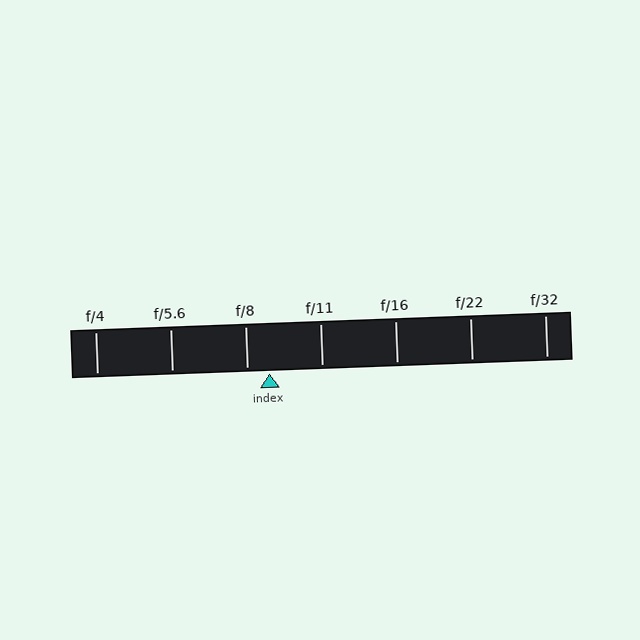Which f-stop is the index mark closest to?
The index mark is closest to f/8.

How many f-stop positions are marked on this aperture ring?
There are 7 f-stop positions marked.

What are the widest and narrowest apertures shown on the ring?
The widest aperture shown is f/4 and the narrowest is f/32.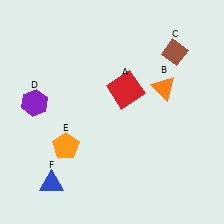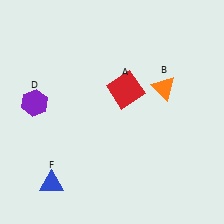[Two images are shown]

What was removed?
The orange pentagon (E), the brown diamond (C) were removed in Image 2.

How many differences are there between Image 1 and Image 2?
There are 2 differences between the two images.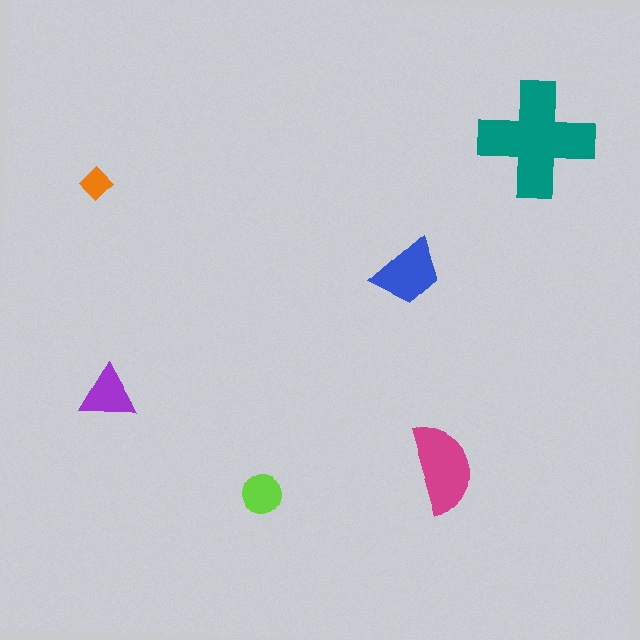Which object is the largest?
The teal cross.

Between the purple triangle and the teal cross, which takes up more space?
The teal cross.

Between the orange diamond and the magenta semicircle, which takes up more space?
The magenta semicircle.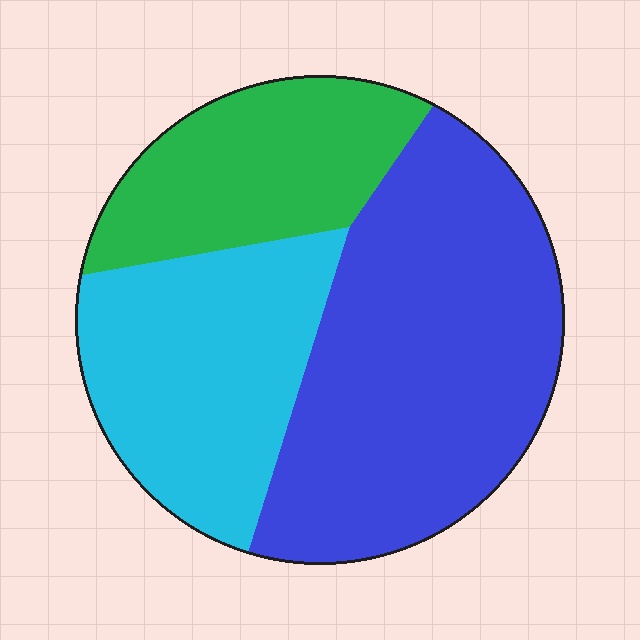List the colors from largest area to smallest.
From largest to smallest: blue, cyan, green.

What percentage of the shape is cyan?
Cyan takes up about one third (1/3) of the shape.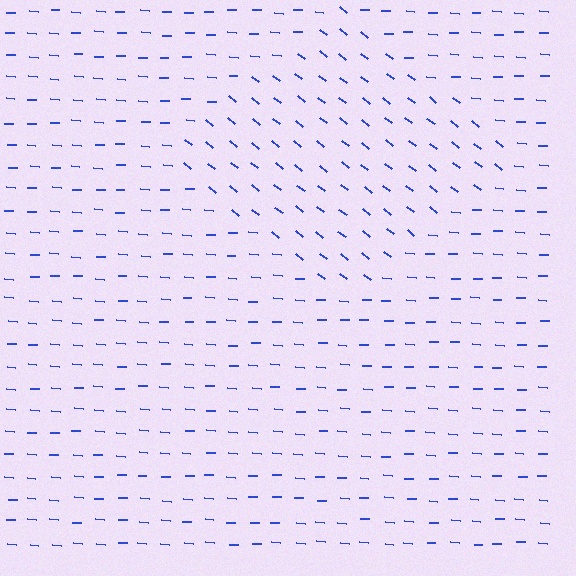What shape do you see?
I see a diamond.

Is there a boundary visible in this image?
Yes, there is a texture boundary formed by a change in line orientation.